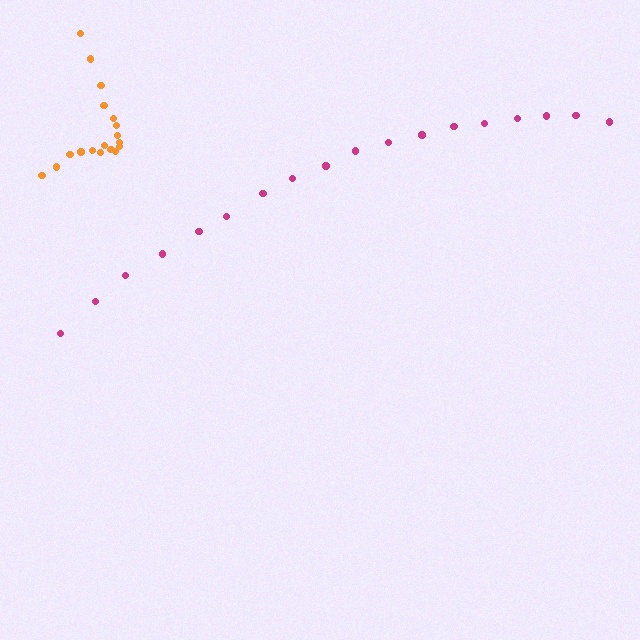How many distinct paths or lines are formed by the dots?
There are 2 distinct paths.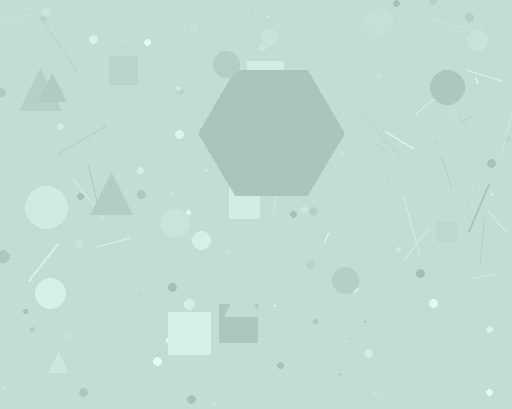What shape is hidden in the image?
A hexagon is hidden in the image.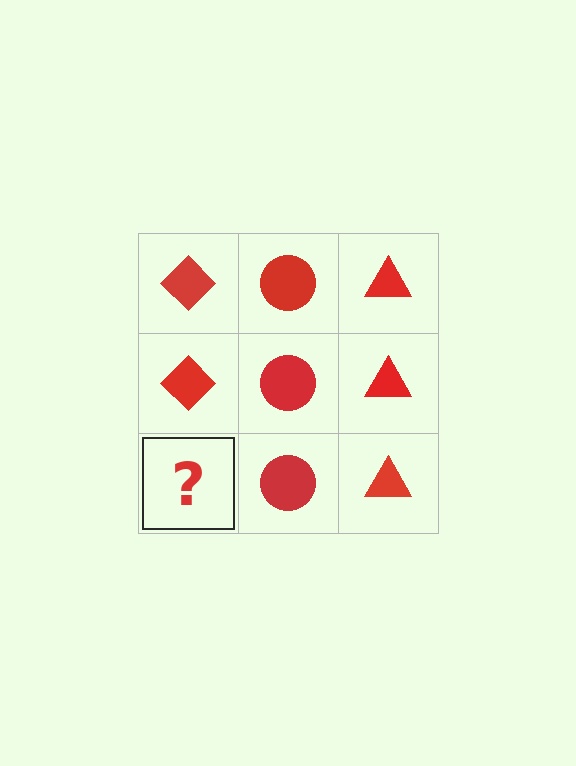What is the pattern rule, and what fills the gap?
The rule is that each column has a consistent shape. The gap should be filled with a red diamond.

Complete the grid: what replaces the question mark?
The question mark should be replaced with a red diamond.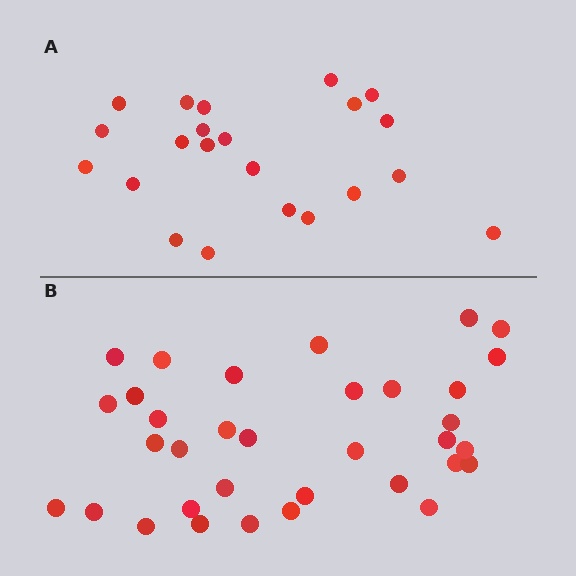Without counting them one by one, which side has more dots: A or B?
Region B (the bottom region) has more dots.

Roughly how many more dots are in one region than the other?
Region B has roughly 12 or so more dots than region A.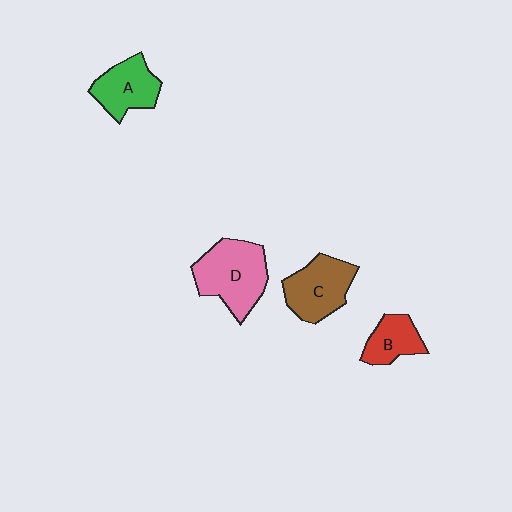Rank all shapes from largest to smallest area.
From largest to smallest: D (pink), C (brown), A (green), B (red).